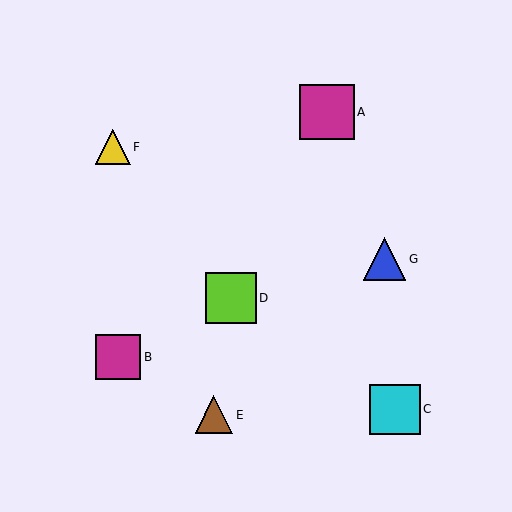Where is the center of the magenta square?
The center of the magenta square is at (327, 112).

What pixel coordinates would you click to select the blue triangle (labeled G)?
Click at (384, 259) to select the blue triangle G.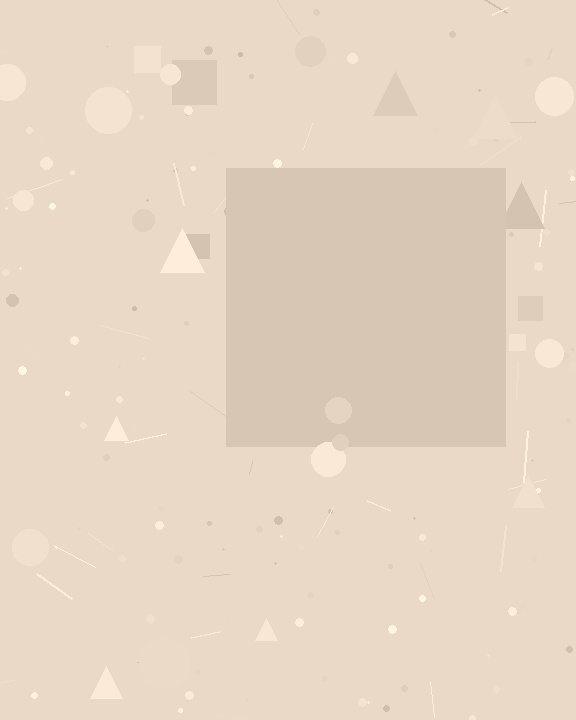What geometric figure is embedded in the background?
A square is embedded in the background.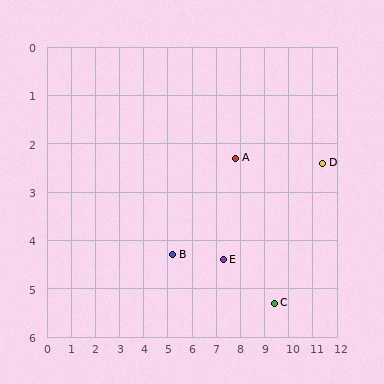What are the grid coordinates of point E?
Point E is at approximately (7.3, 4.4).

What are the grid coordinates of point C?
Point C is at approximately (9.4, 5.3).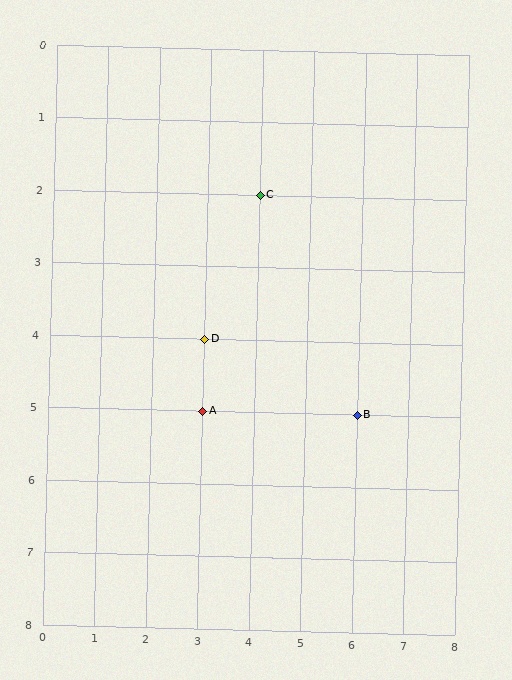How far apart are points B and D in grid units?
Points B and D are 3 columns and 1 row apart (about 3.2 grid units diagonally).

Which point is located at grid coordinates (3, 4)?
Point D is at (3, 4).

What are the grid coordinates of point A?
Point A is at grid coordinates (3, 5).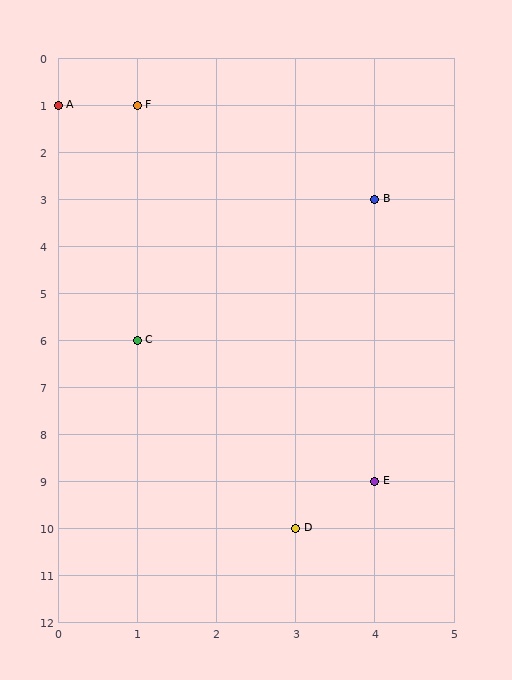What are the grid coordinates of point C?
Point C is at grid coordinates (1, 6).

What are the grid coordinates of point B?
Point B is at grid coordinates (4, 3).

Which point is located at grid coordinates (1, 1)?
Point F is at (1, 1).